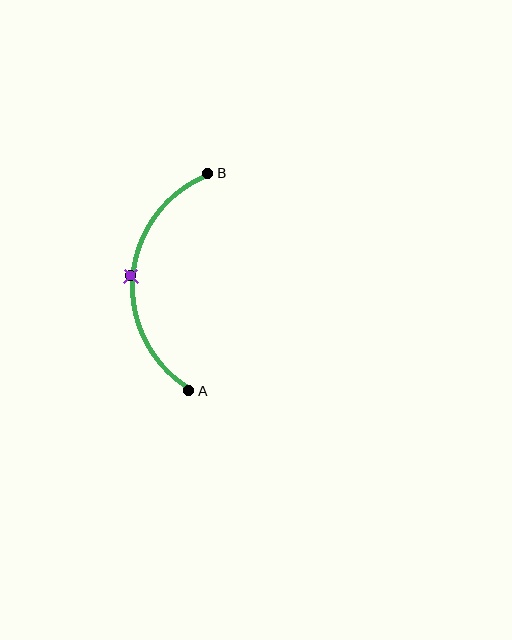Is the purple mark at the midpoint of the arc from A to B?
Yes. The purple mark lies on the arc at equal arc-length from both A and B — it is the arc midpoint.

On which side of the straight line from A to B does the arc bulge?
The arc bulges to the left of the straight line connecting A and B.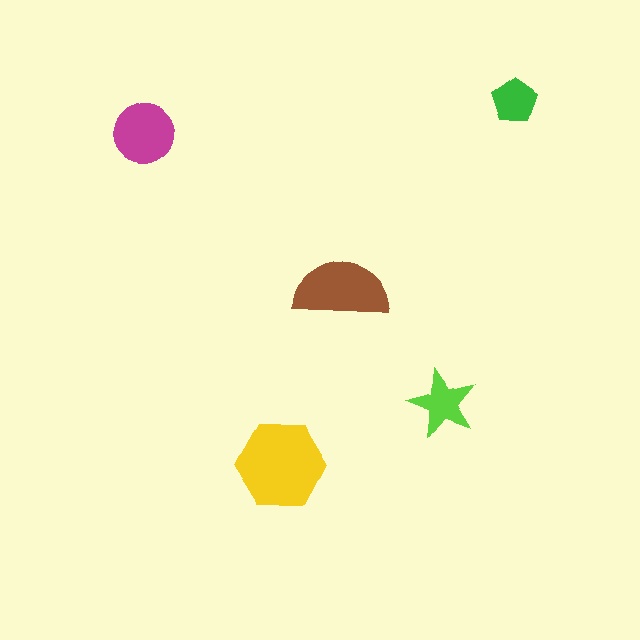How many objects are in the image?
There are 5 objects in the image.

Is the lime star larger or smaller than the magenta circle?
Smaller.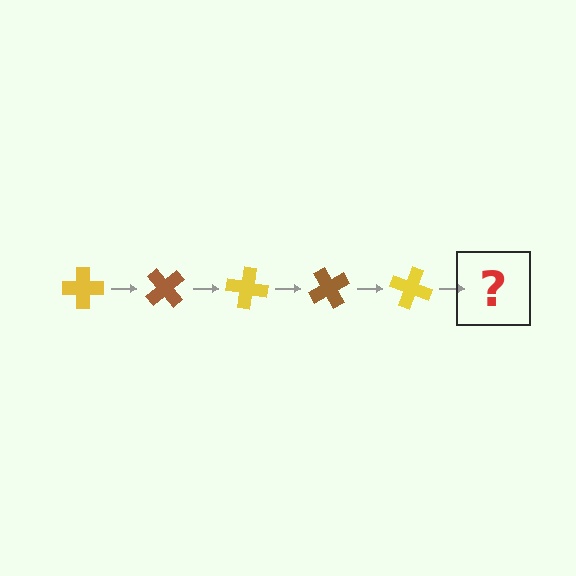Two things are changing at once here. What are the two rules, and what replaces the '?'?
The two rules are that it rotates 50 degrees each step and the color cycles through yellow and brown. The '?' should be a brown cross, rotated 250 degrees from the start.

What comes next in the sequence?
The next element should be a brown cross, rotated 250 degrees from the start.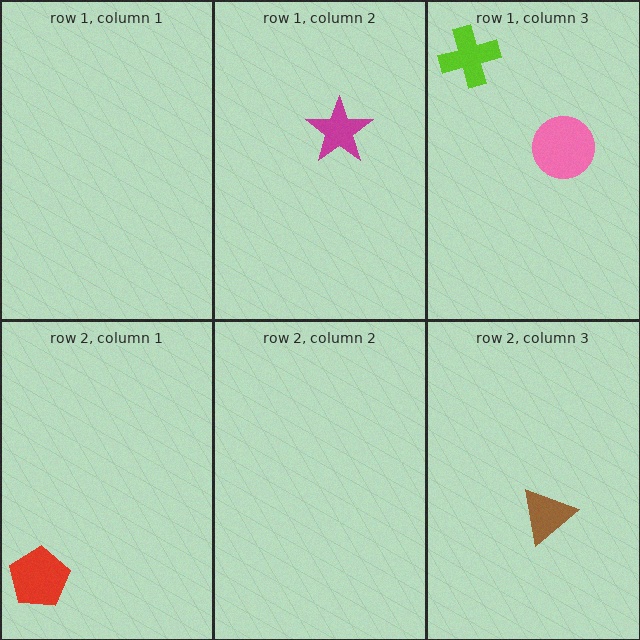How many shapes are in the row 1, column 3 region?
2.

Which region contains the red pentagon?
The row 2, column 1 region.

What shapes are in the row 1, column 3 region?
The lime cross, the pink circle.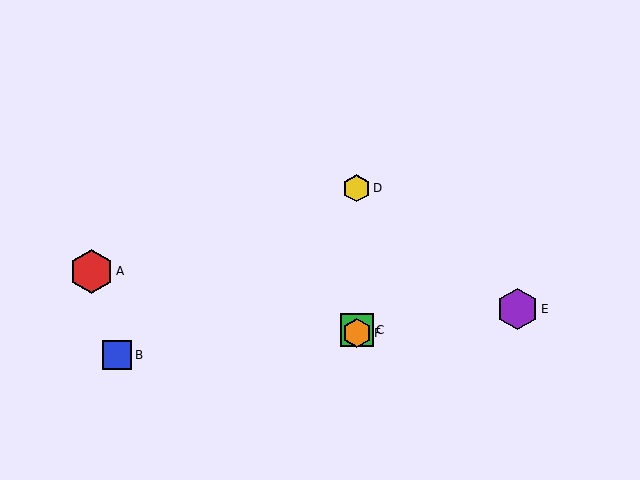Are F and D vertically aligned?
Yes, both are at x≈357.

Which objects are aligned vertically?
Objects C, D, F are aligned vertically.